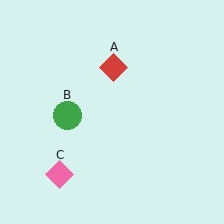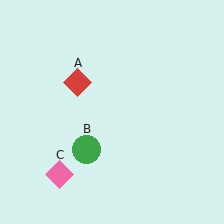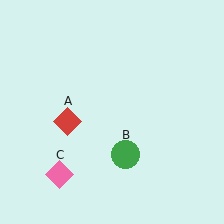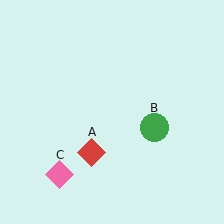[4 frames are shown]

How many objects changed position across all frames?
2 objects changed position: red diamond (object A), green circle (object B).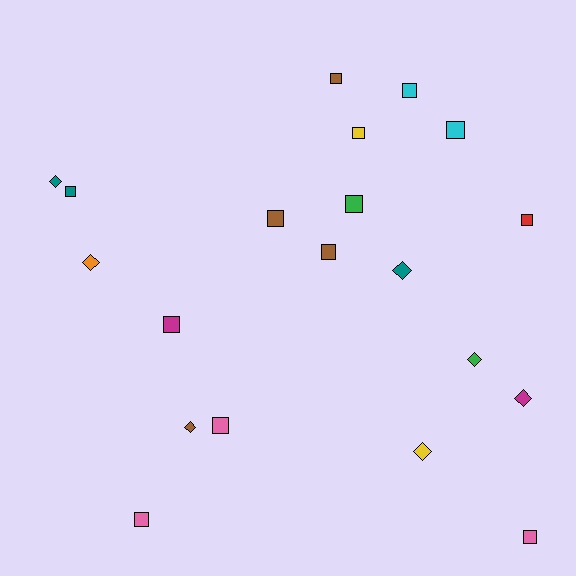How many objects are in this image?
There are 20 objects.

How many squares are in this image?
There are 13 squares.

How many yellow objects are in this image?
There are 2 yellow objects.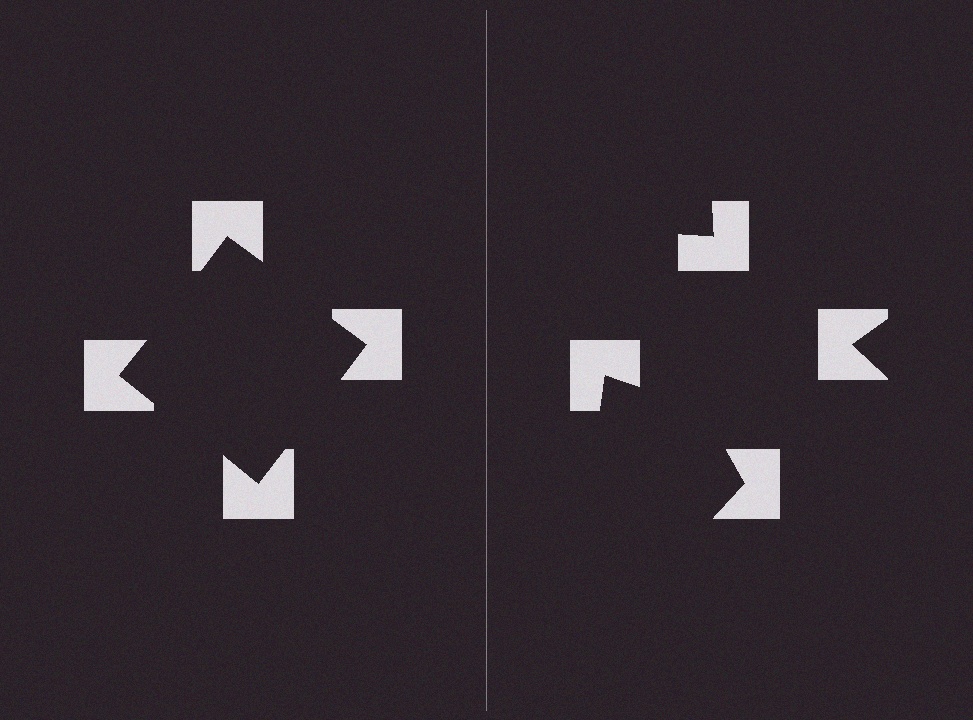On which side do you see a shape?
An illusory square appears on the left side. On the right side the wedge cuts are rotated, so no coherent shape forms.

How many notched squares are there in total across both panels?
8 — 4 on each side.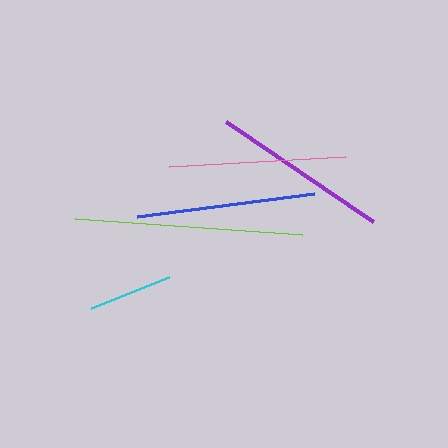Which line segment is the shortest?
The cyan line is the shortest at approximately 84 pixels.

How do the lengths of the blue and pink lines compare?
The blue and pink lines are approximately the same length.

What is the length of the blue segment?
The blue segment is approximately 179 pixels long.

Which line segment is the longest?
The lime line is the longest at approximately 227 pixels.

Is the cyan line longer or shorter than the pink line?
The pink line is longer than the cyan line.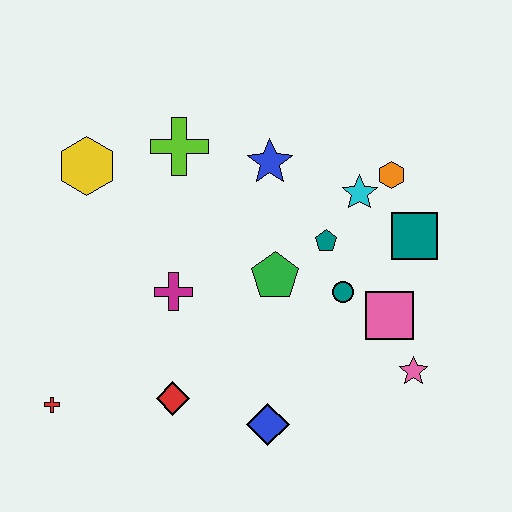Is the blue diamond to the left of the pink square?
Yes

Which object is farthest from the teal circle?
The red cross is farthest from the teal circle.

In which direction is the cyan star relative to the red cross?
The cyan star is to the right of the red cross.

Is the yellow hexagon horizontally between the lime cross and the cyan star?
No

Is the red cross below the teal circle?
Yes